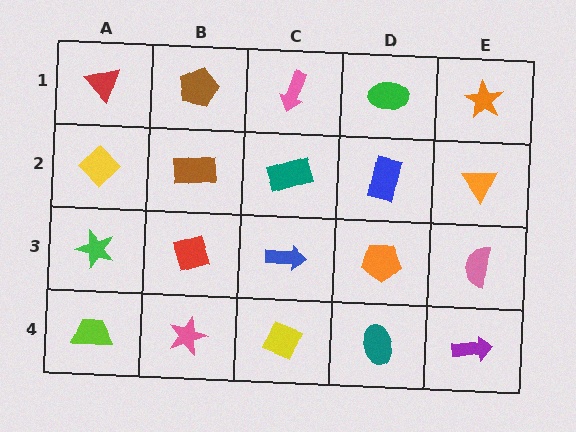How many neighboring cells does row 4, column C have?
3.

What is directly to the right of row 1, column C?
A green ellipse.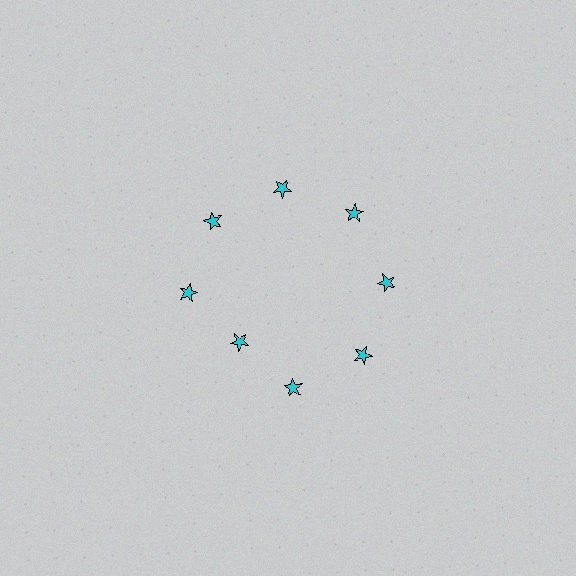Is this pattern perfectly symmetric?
No. The 8 cyan stars are arranged in a ring, but one element near the 8 o'clock position is pulled inward toward the center, breaking the 8-fold rotational symmetry.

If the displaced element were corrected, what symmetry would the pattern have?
It would have 8-fold rotational symmetry — the pattern would map onto itself every 45 degrees.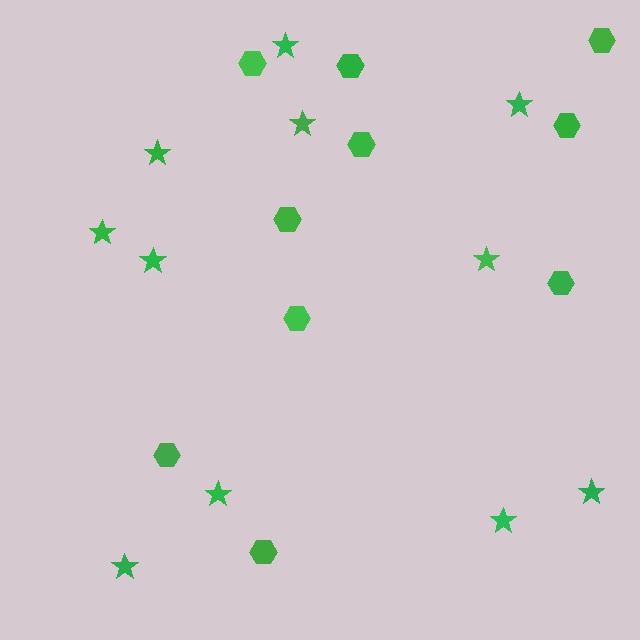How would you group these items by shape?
There are 2 groups: one group of hexagons (10) and one group of stars (11).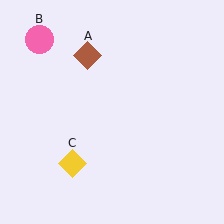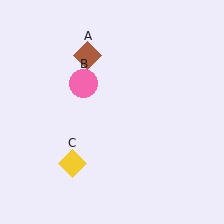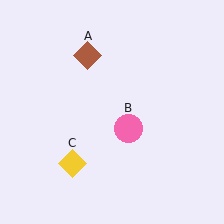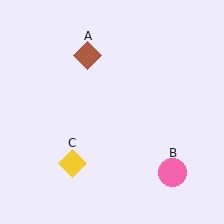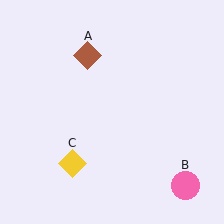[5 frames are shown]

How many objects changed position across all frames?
1 object changed position: pink circle (object B).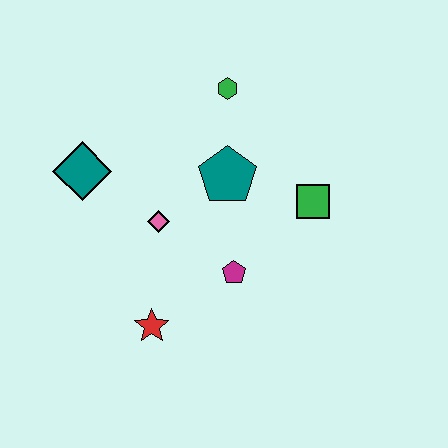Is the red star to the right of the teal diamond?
Yes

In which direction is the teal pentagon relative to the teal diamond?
The teal pentagon is to the right of the teal diamond.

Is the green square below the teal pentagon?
Yes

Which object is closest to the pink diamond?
The teal pentagon is closest to the pink diamond.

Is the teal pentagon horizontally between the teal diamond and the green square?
Yes